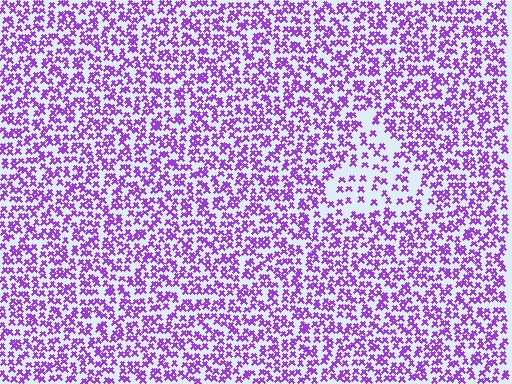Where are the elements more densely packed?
The elements are more densely packed outside the triangle boundary.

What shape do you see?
I see a triangle.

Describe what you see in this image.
The image contains small purple elements arranged at two different densities. A triangle-shaped region is visible where the elements are less densely packed than the surrounding area.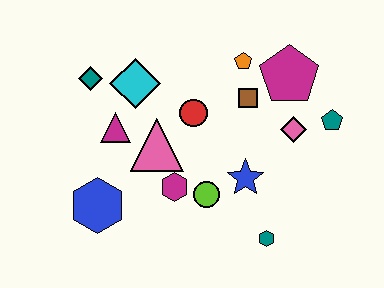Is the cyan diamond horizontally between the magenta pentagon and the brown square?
No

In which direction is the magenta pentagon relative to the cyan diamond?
The magenta pentagon is to the right of the cyan diamond.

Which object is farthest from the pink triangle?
The teal pentagon is farthest from the pink triangle.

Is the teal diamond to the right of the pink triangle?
No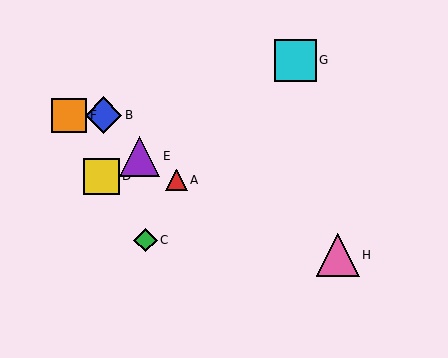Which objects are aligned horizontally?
Objects B, F are aligned horizontally.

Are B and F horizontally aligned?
Yes, both are at y≈115.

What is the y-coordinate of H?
Object H is at y≈255.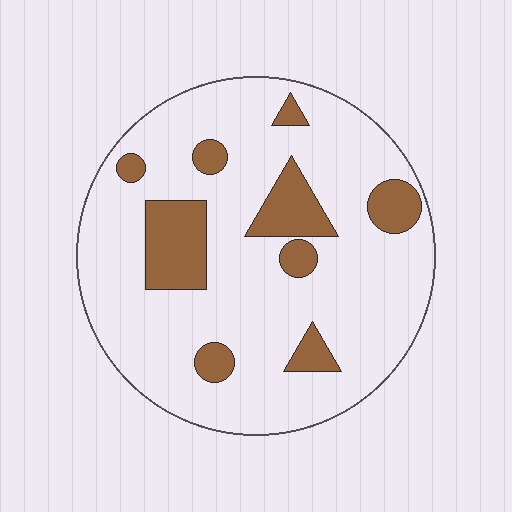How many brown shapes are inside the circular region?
9.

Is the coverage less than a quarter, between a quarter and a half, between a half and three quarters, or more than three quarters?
Less than a quarter.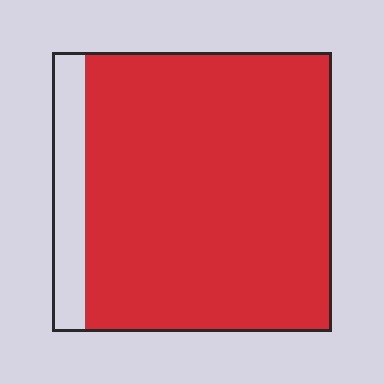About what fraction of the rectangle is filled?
About seven eighths (7/8).